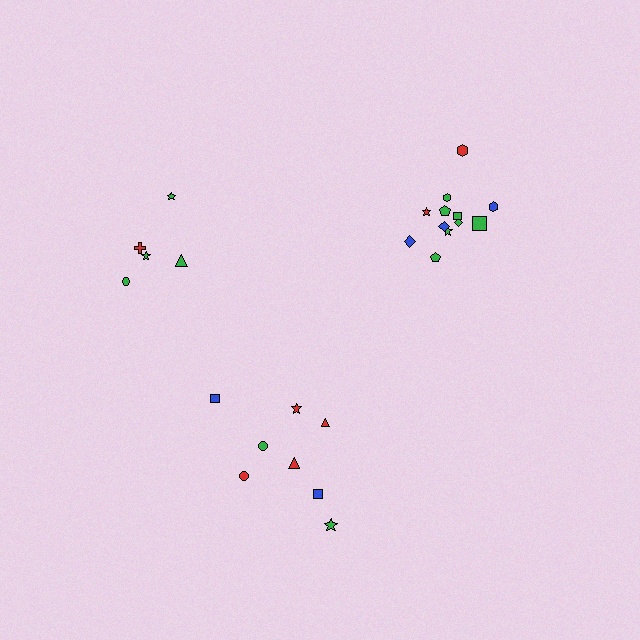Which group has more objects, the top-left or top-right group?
The top-right group.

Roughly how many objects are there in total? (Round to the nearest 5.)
Roughly 25 objects in total.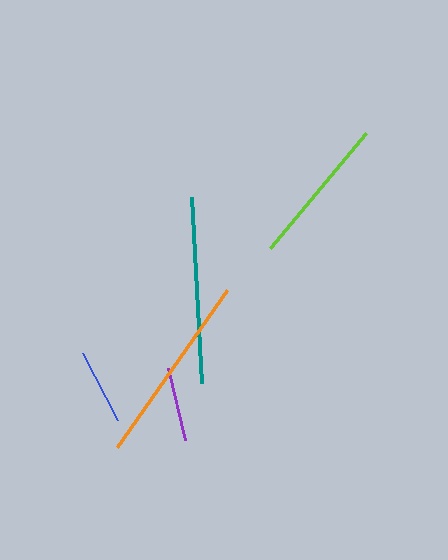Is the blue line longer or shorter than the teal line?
The teal line is longer than the blue line.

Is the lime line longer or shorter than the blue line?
The lime line is longer than the blue line.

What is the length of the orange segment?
The orange segment is approximately 191 pixels long.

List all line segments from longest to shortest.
From longest to shortest: orange, teal, lime, blue, purple.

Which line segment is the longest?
The orange line is the longest at approximately 191 pixels.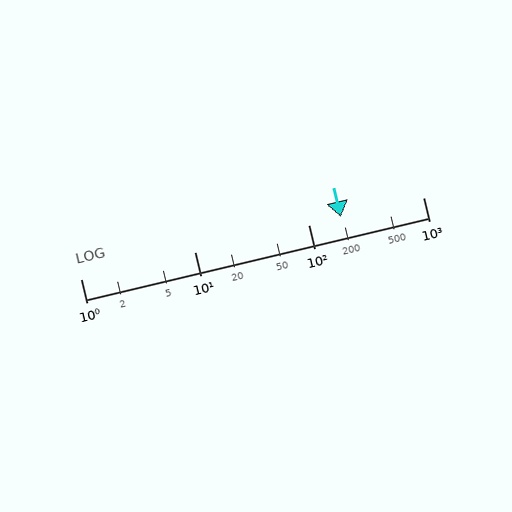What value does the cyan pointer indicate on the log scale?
The pointer indicates approximately 190.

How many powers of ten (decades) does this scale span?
The scale spans 3 decades, from 1 to 1000.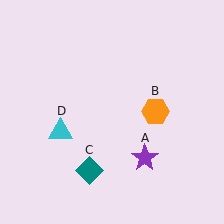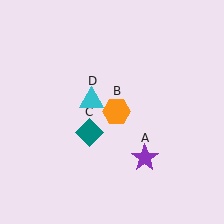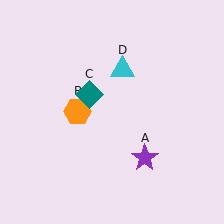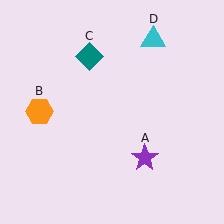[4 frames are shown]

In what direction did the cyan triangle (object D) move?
The cyan triangle (object D) moved up and to the right.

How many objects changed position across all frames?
3 objects changed position: orange hexagon (object B), teal diamond (object C), cyan triangle (object D).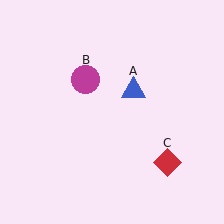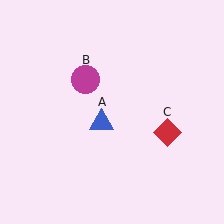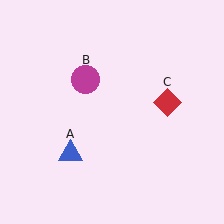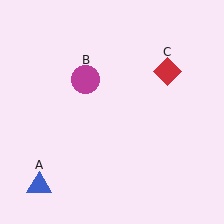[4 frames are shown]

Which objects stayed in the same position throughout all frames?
Magenta circle (object B) remained stationary.